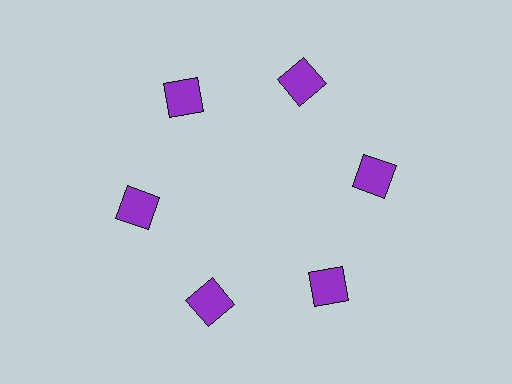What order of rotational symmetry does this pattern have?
This pattern has 6-fold rotational symmetry.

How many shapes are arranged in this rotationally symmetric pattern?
There are 6 shapes, arranged in 6 groups of 1.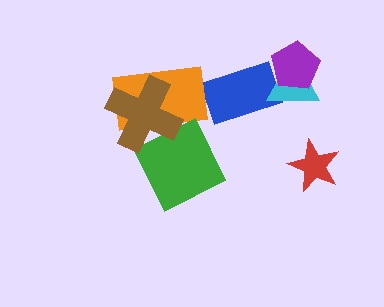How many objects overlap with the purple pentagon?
1 object overlaps with the purple pentagon.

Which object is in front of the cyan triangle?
The purple pentagon is in front of the cyan triangle.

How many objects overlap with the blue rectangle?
1 object overlaps with the blue rectangle.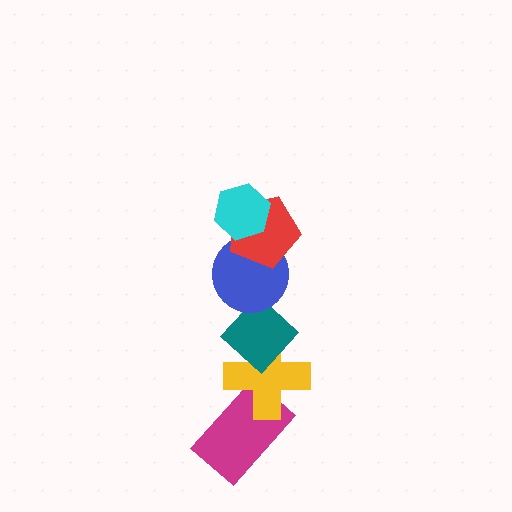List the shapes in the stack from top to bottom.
From top to bottom: the cyan hexagon, the red pentagon, the blue circle, the teal diamond, the yellow cross, the magenta rectangle.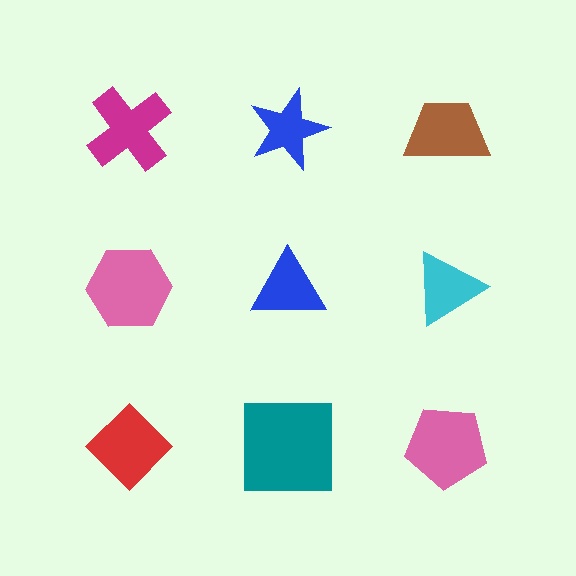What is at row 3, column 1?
A red diamond.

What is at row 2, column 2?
A blue triangle.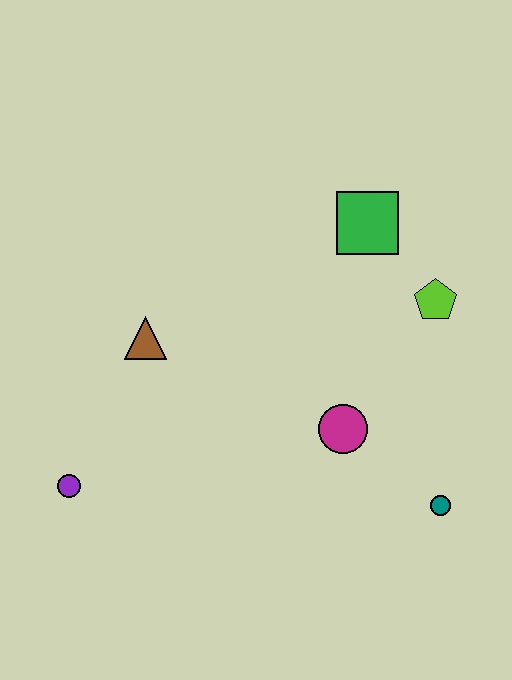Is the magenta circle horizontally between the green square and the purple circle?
Yes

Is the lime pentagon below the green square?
Yes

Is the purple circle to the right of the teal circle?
No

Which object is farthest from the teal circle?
The purple circle is farthest from the teal circle.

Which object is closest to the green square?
The lime pentagon is closest to the green square.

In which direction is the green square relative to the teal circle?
The green square is above the teal circle.